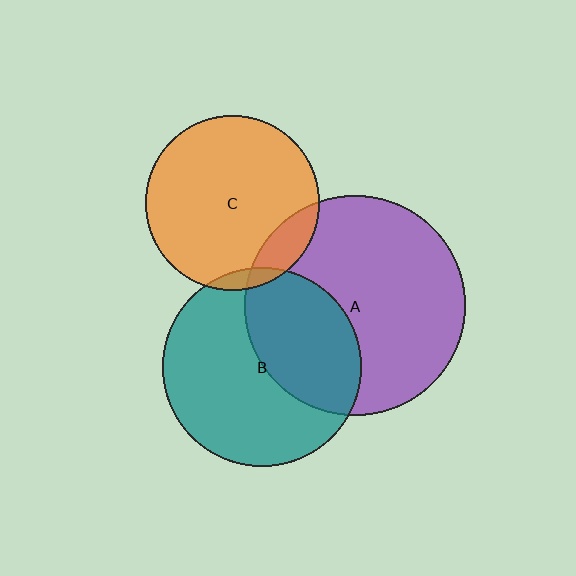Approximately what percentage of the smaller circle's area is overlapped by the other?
Approximately 10%.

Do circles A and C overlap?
Yes.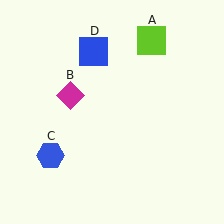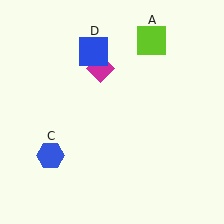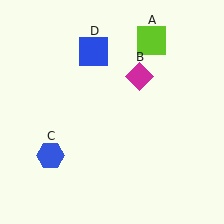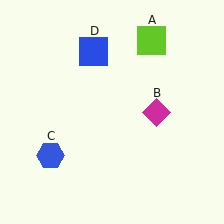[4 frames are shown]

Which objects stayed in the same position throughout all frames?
Lime square (object A) and blue hexagon (object C) and blue square (object D) remained stationary.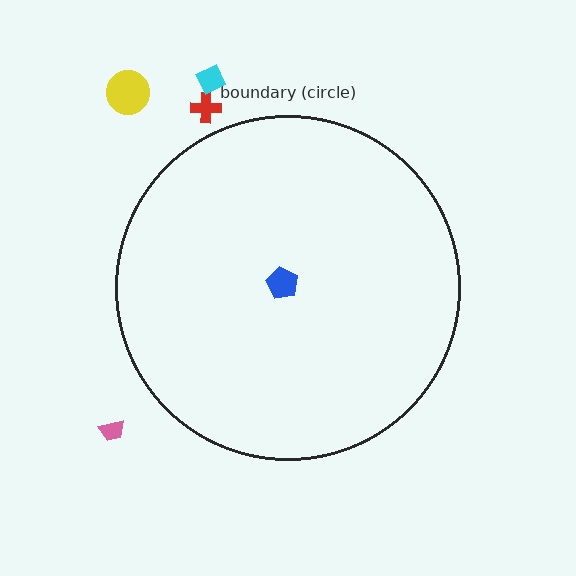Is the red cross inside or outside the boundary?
Outside.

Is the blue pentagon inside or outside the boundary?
Inside.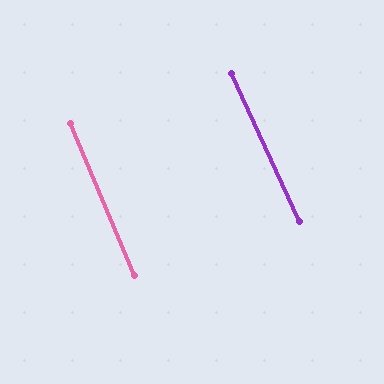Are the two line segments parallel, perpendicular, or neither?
Parallel — their directions differ by only 1.7°.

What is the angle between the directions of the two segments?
Approximately 2 degrees.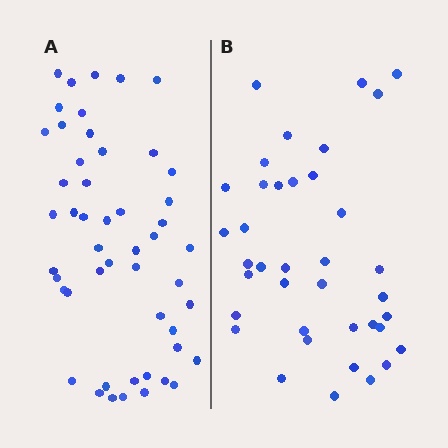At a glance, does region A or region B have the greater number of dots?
Region A (the left region) has more dots.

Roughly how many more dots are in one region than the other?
Region A has roughly 12 or so more dots than region B.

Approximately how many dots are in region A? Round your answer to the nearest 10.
About 50 dots.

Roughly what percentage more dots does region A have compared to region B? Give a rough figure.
About 30% more.